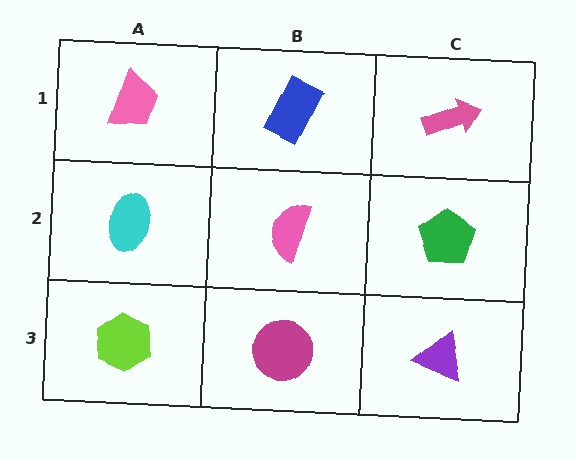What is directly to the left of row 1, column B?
A pink trapezoid.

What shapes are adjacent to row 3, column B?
A pink semicircle (row 2, column B), a lime hexagon (row 3, column A), a purple triangle (row 3, column C).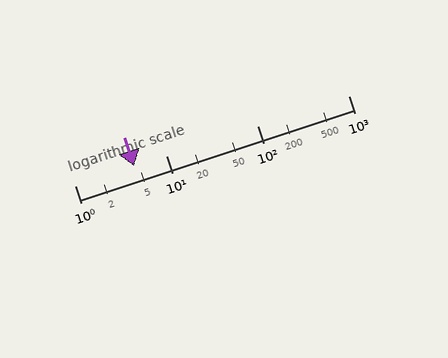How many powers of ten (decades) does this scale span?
The scale spans 3 decades, from 1 to 1000.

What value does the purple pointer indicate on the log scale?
The pointer indicates approximately 4.5.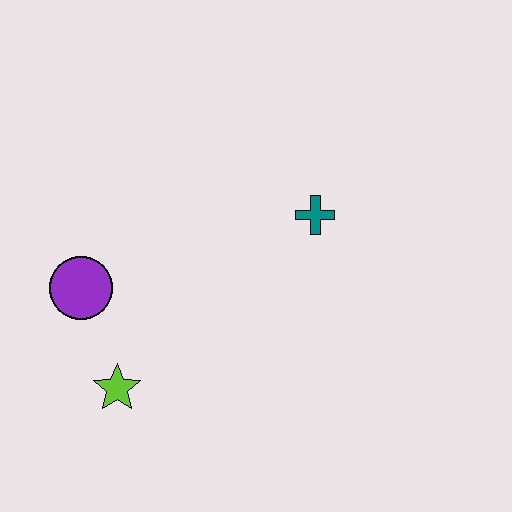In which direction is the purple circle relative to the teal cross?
The purple circle is to the left of the teal cross.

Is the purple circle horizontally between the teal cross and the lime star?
No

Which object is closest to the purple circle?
The lime star is closest to the purple circle.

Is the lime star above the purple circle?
No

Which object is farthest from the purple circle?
The teal cross is farthest from the purple circle.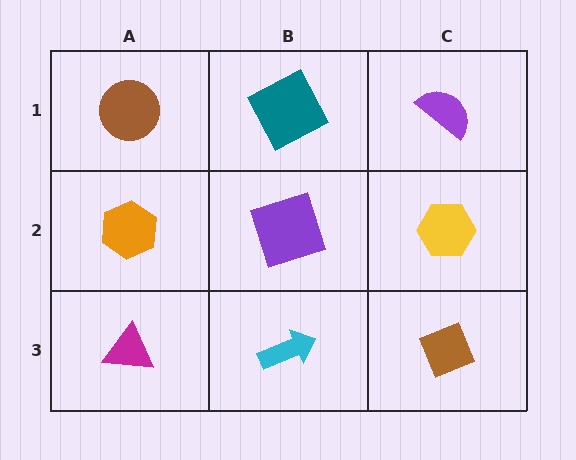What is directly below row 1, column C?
A yellow hexagon.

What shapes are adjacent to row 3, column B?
A purple square (row 2, column B), a magenta triangle (row 3, column A), a brown diamond (row 3, column C).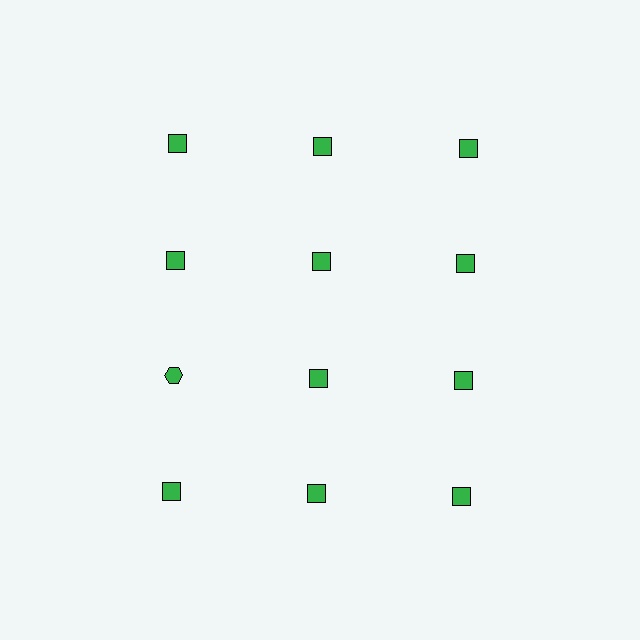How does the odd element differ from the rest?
It has a different shape: hexagon instead of square.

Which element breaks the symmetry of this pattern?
The green hexagon in the third row, leftmost column breaks the symmetry. All other shapes are green squares.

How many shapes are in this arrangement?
There are 12 shapes arranged in a grid pattern.